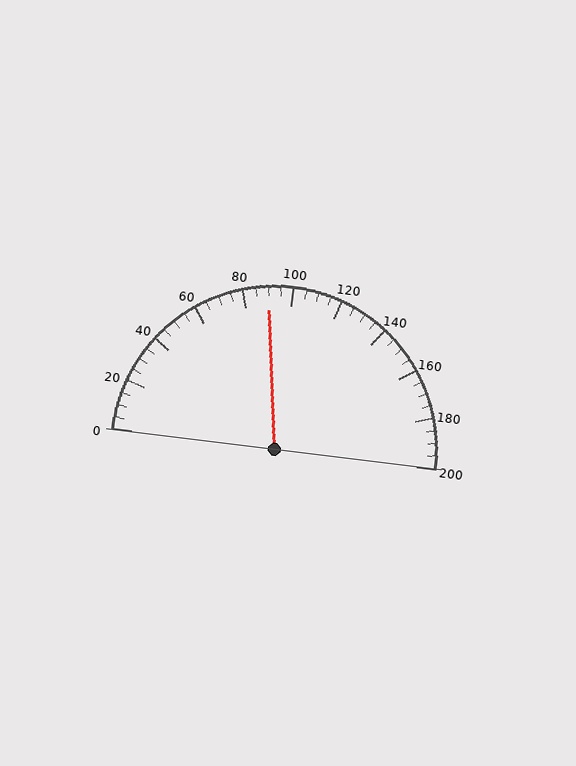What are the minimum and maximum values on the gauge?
The gauge ranges from 0 to 200.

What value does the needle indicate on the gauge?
The needle indicates approximately 90.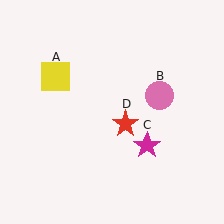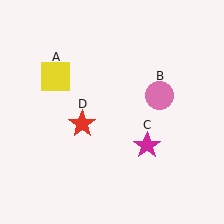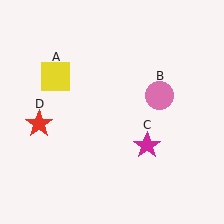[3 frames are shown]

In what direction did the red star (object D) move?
The red star (object D) moved left.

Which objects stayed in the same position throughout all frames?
Yellow square (object A) and pink circle (object B) and magenta star (object C) remained stationary.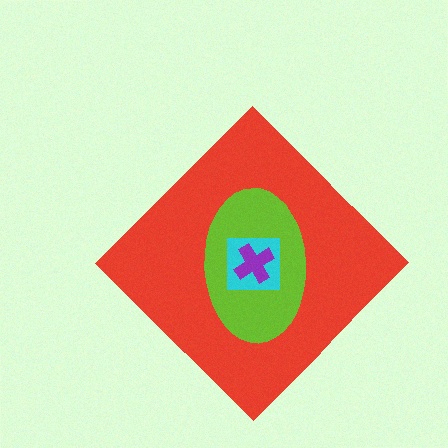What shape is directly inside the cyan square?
The purple cross.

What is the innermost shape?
The purple cross.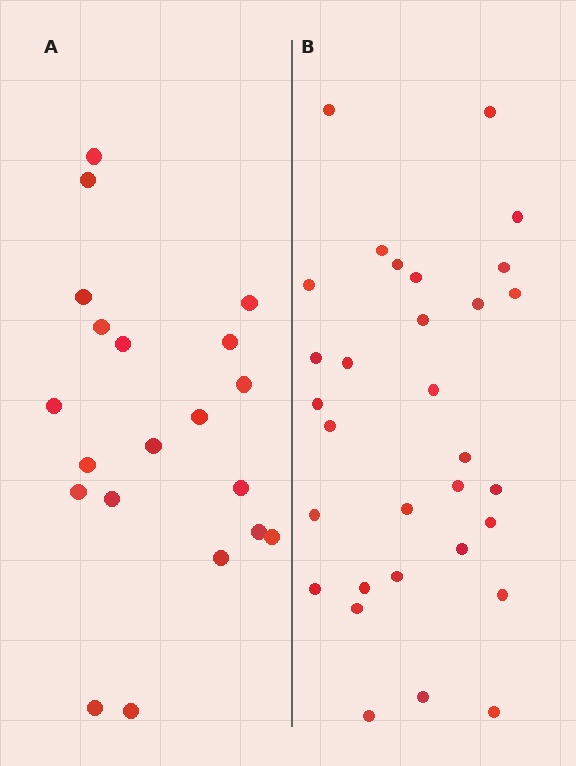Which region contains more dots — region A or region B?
Region B (the right region) has more dots.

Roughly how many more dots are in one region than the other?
Region B has roughly 12 or so more dots than region A.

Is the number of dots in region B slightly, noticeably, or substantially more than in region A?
Region B has substantially more. The ratio is roughly 1.6 to 1.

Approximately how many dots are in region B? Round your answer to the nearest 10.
About 30 dots. (The exact count is 31, which rounds to 30.)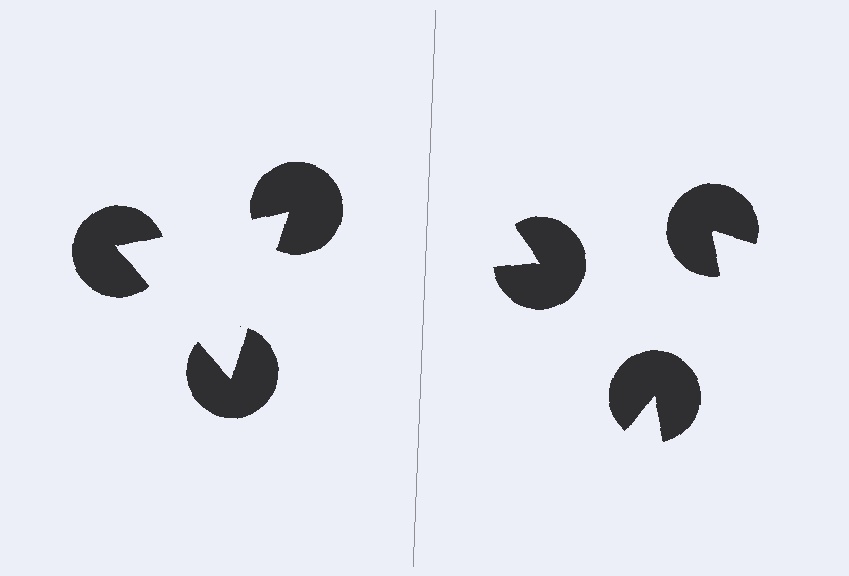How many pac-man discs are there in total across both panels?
6 — 3 on each side.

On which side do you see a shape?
An illusory triangle appears on the left side. On the right side the wedge cuts are rotated, so no coherent shape forms.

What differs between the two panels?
The pac-man discs are positioned identically on both sides; only the wedge orientations differ. On the left they align to a triangle; on the right they are misaligned.